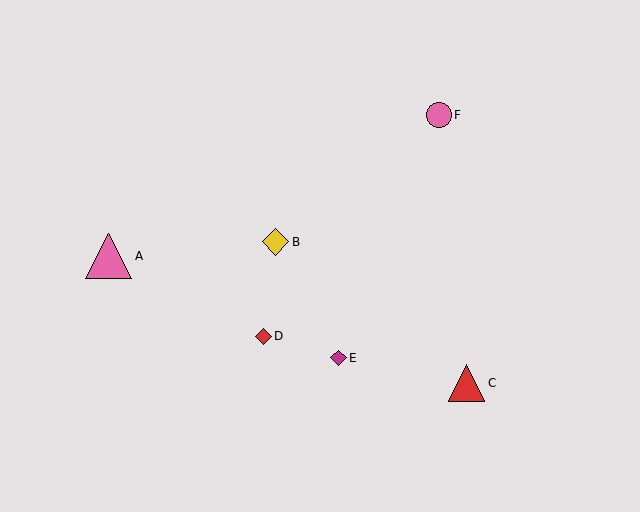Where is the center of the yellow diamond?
The center of the yellow diamond is at (276, 242).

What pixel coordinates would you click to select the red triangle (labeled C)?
Click at (467, 383) to select the red triangle C.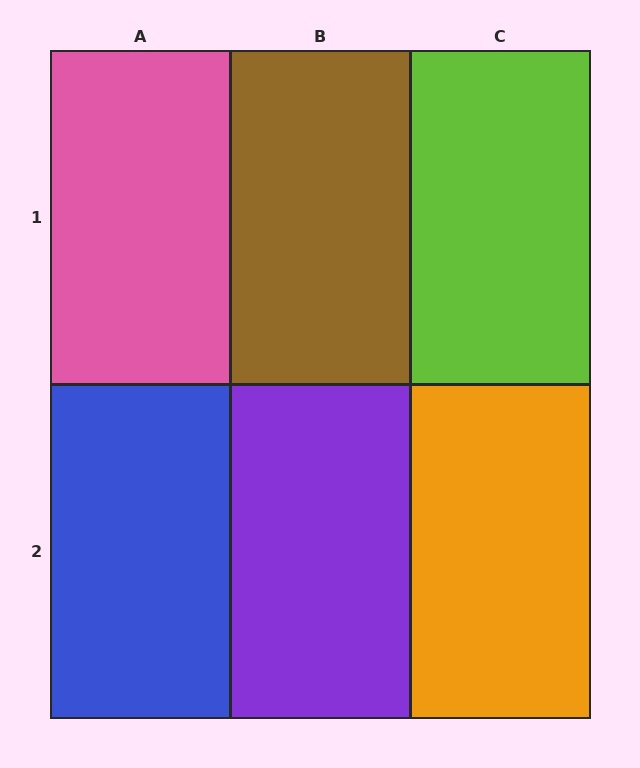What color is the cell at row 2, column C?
Orange.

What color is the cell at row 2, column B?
Purple.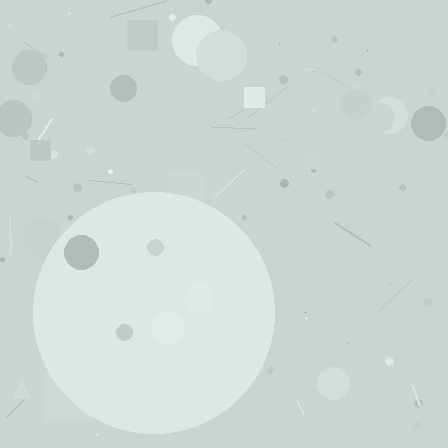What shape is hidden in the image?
A circle is hidden in the image.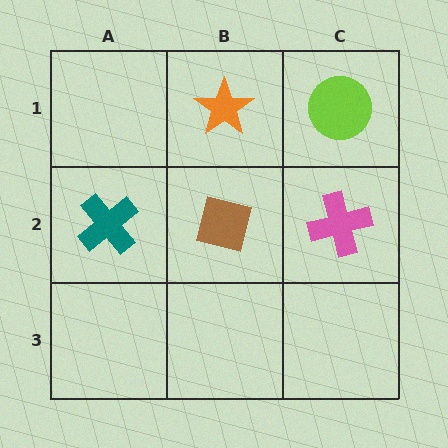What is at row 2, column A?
A teal cross.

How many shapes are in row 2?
3 shapes.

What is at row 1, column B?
An orange star.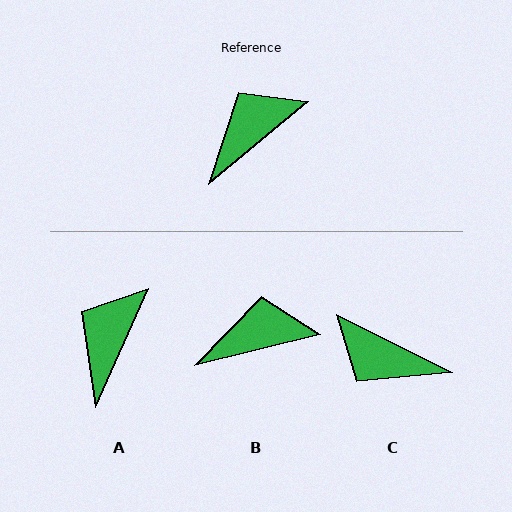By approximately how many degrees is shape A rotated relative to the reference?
Approximately 27 degrees counter-clockwise.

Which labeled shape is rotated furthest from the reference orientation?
C, about 114 degrees away.